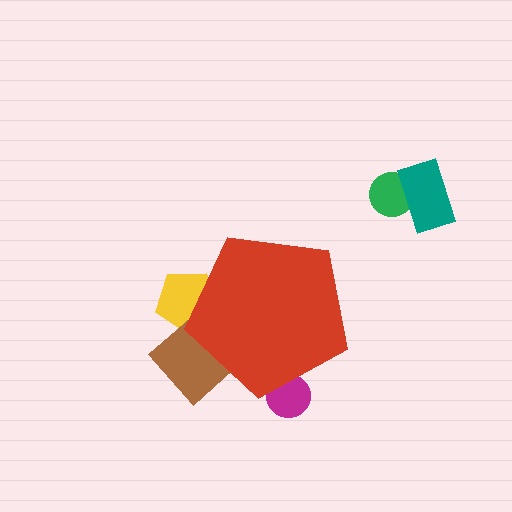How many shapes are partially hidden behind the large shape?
3 shapes are partially hidden.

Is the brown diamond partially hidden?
Yes, the brown diamond is partially hidden behind the red pentagon.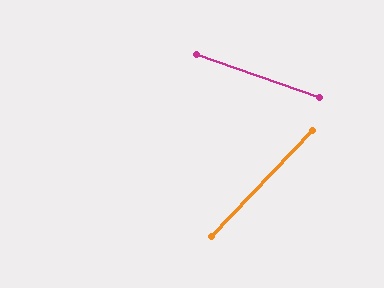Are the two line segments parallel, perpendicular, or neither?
Neither parallel nor perpendicular — they differ by about 65°.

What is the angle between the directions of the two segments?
Approximately 65 degrees.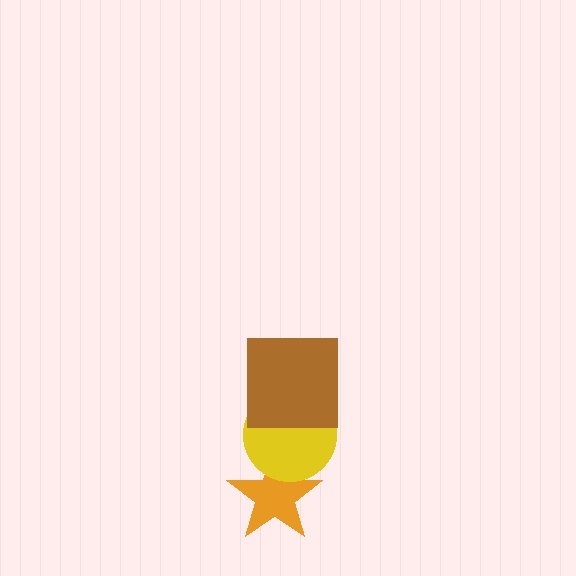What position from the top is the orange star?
The orange star is 3rd from the top.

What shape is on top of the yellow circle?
The brown square is on top of the yellow circle.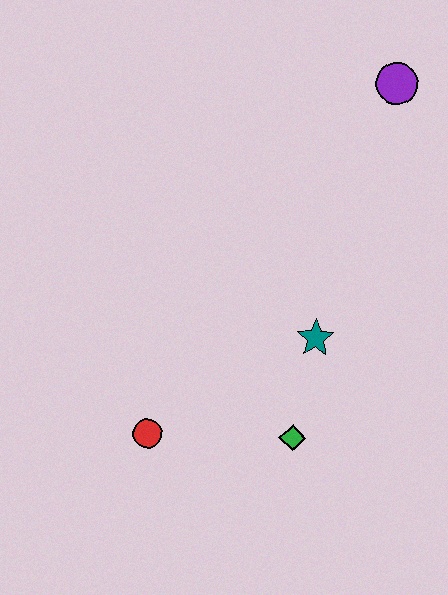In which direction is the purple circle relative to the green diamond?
The purple circle is above the green diamond.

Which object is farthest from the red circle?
The purple circle is farthest from the red circle.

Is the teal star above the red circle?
Yes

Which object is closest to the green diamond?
The teal star is closest to the green diamond.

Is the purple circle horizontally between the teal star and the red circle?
No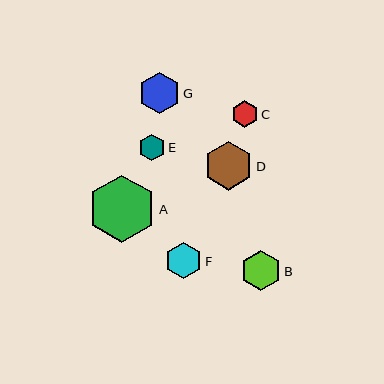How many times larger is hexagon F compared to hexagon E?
Hexagon F is approximately 1.4 times the size of hexagon E.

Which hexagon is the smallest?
Hexagon E is the smallest with a size of approximately 27 pixels.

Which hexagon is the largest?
Hexagon A is the largest with a size of approximately 68 pixels.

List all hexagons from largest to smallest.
From largest to smallest: A, D, G, B, F, C, E.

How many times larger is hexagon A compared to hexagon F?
Hexagon A is approximately 1.8 times the size of hexagon F.